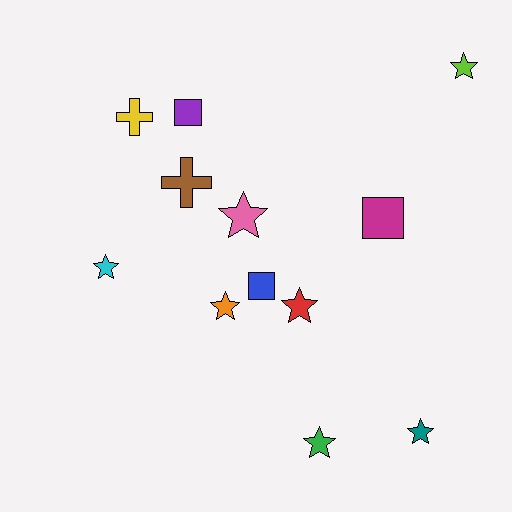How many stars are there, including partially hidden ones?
There are 7 stars.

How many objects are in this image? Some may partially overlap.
There are 12 objects.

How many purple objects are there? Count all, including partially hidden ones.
There is 1 purple object.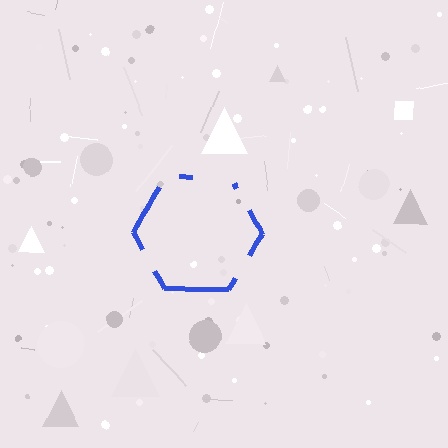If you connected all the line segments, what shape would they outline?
They would outline a hexagon.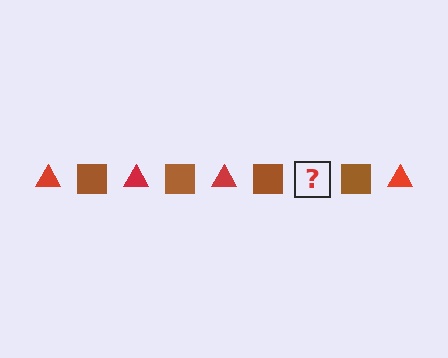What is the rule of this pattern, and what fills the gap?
The rule is that the pattern alternates between red triangle and brown square. The gap should be filled with a red triangle.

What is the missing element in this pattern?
The missing element is a red triangle.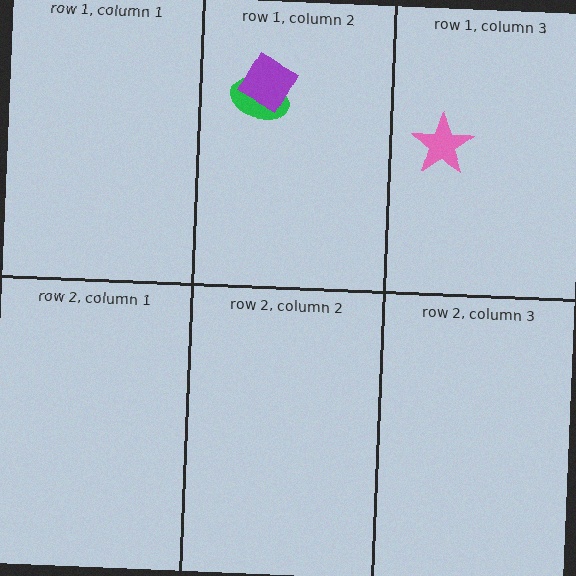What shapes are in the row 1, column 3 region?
The pink star.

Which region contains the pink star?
The row 1, column 3 region.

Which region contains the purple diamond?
The row 1, column 2 region.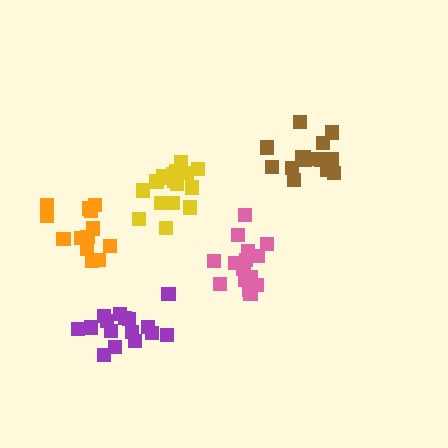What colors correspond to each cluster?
The clusters are colored: brown, yellow, purple, orange, pink.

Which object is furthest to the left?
The orange cluster is leftmost.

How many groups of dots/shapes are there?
There are 5 groups.